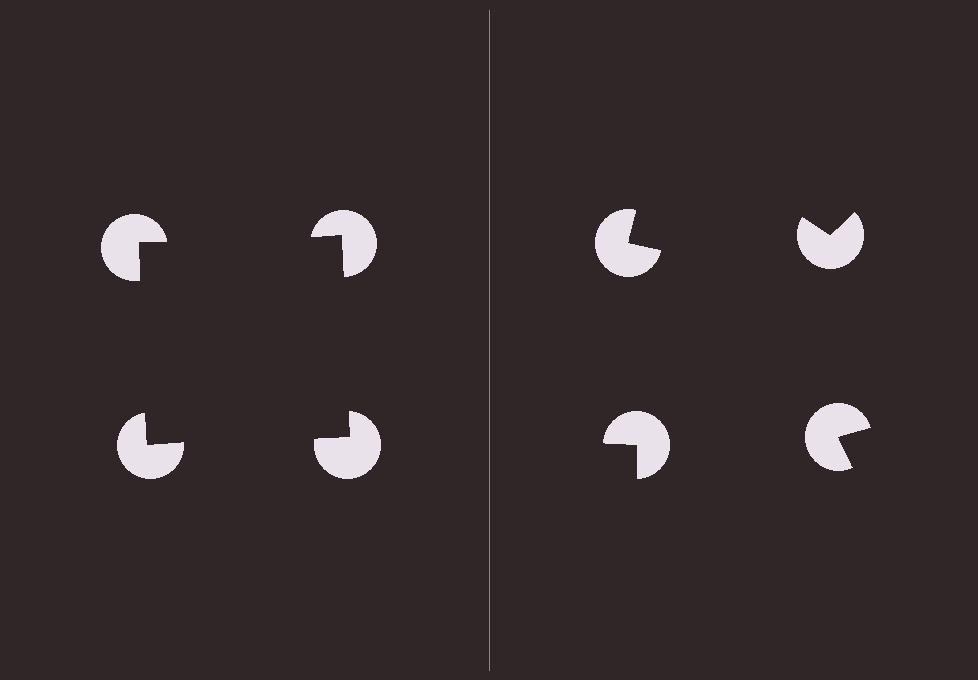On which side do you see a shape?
An illusory square appears on the left side. On the right side the wedge cuts are rotated, so no coherent shape forms.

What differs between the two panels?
The pac-man discs are positioned identically on both sides; only the wedge orientations differ. On the left they align to a square; on the right they are misaligned.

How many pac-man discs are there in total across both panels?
8 — 4 on each side.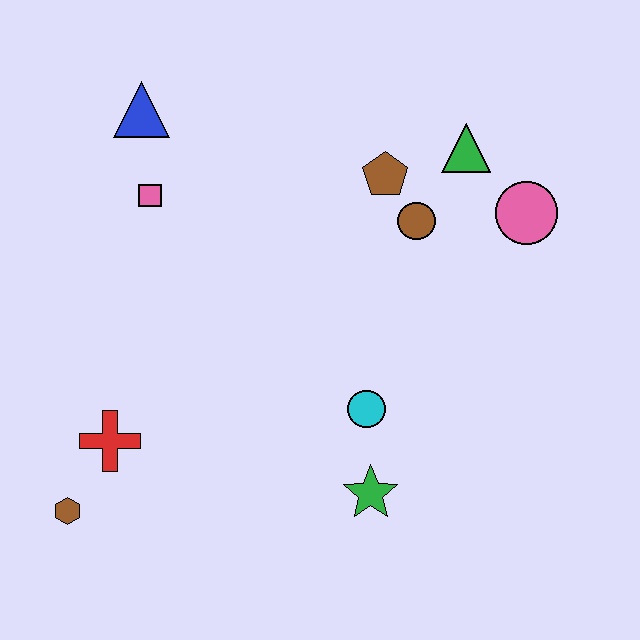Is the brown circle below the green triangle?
Yes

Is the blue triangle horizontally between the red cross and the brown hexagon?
No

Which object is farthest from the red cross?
The pink circle is farthest from the red cross.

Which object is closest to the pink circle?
The green triangle is closest to the pink circle.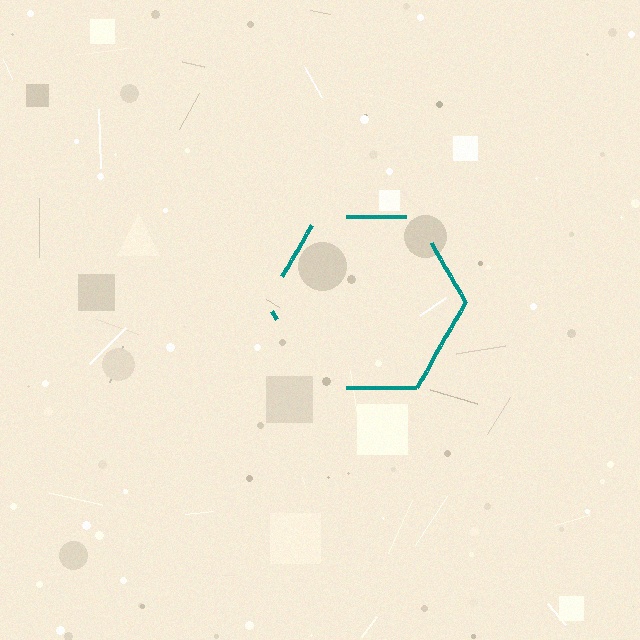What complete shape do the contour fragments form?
The contour fragments form a hexagon.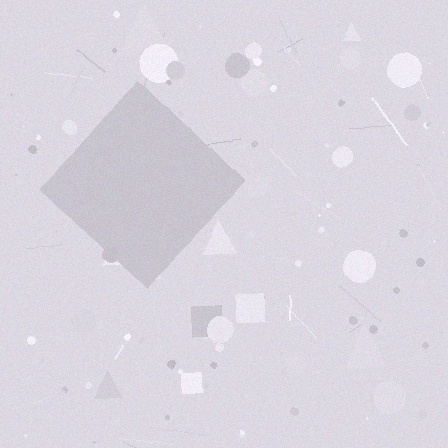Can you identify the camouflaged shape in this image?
The camouflaged shape is a diamond.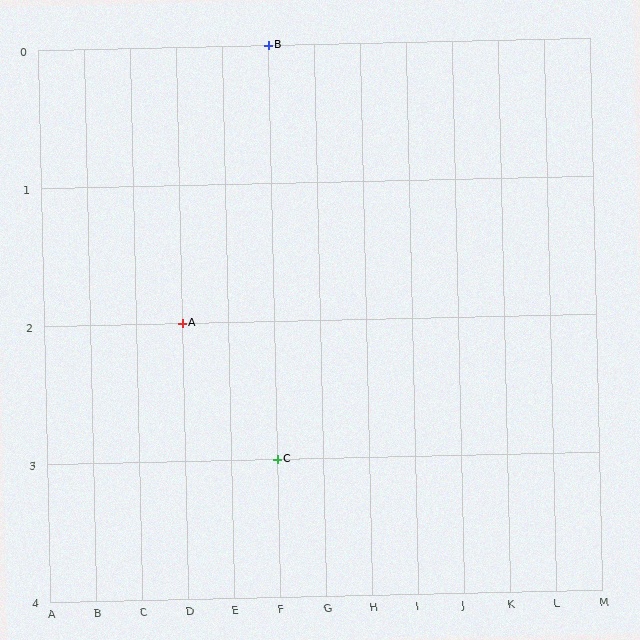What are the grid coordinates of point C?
Point C is at grid coordinates (F, 3).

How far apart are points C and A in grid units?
Points C and A are 2 columns and 1 row apart (about 2.2 grid units diagonally).